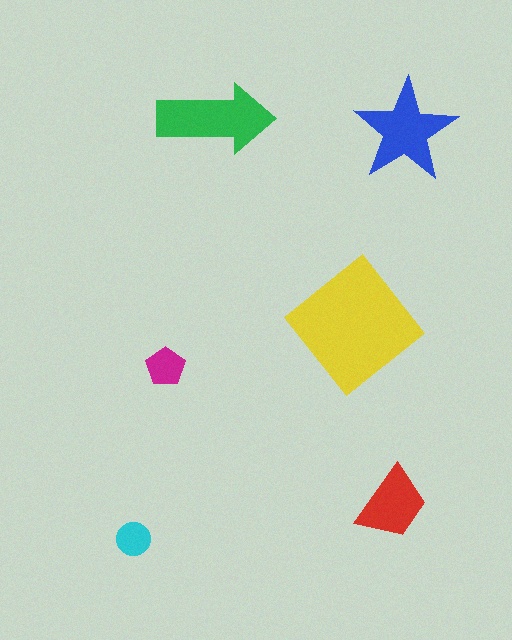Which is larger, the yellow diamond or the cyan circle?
The yellow diamond.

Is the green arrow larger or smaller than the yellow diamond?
Smaller.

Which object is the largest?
The yellow diamond.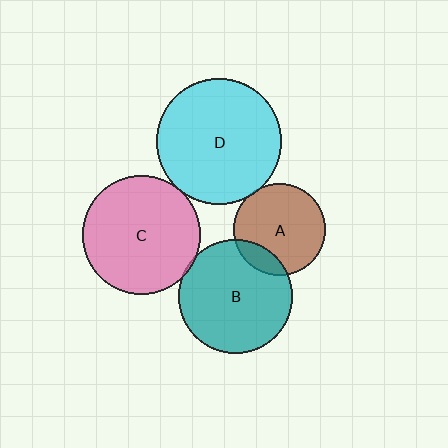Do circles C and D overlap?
Yes.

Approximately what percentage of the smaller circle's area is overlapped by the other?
Approximately 5%.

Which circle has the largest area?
Circle D (cyan).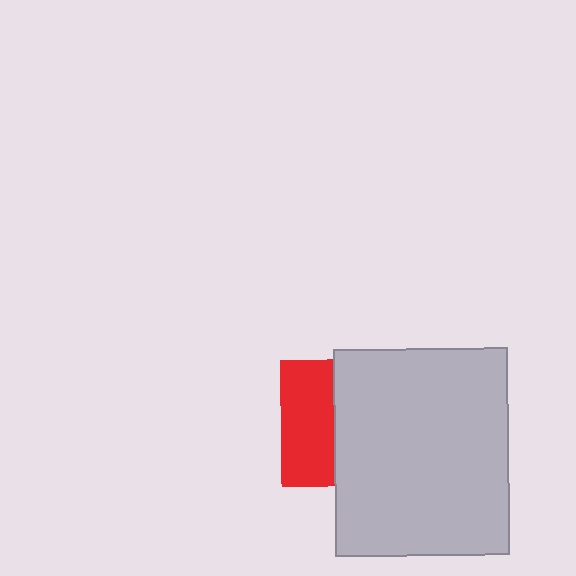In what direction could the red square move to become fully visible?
The red square could move left. That would shift it out from behind the light gray rectangle entirely.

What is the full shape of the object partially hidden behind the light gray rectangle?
The partially hidden object is a red square.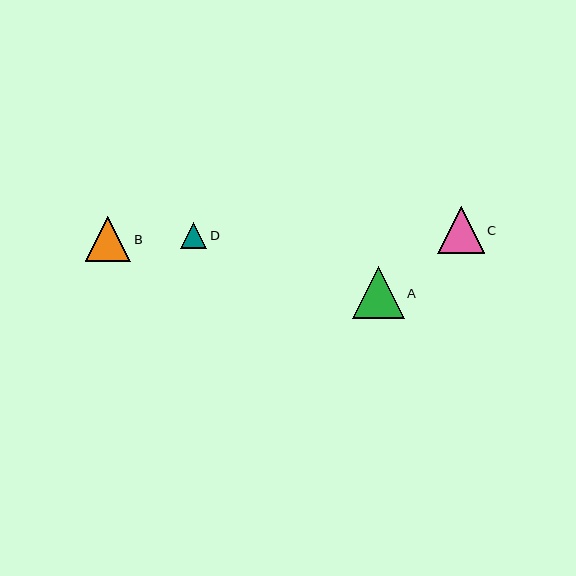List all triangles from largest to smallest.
From largest to smallest: A, C, B, D.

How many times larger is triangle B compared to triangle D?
Triangle B is approximately 1.7 times the size of triangle D.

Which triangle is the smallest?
Triangle D is the smallest with a size of approximately 26 pixels.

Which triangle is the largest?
Triangle A is the largest with a size of approximately 52 pixels.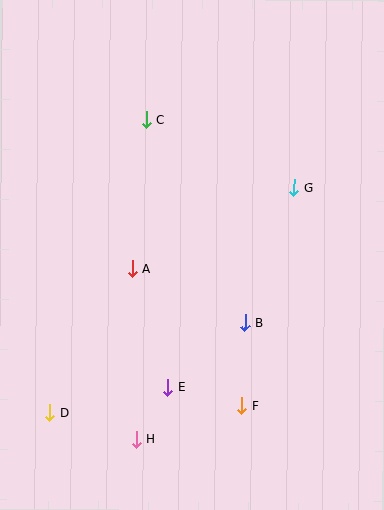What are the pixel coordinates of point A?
Point A is at (132, 268).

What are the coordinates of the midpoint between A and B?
The midpoint between A and B is at (188, 296).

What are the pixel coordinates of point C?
Point C is at (146, 119).